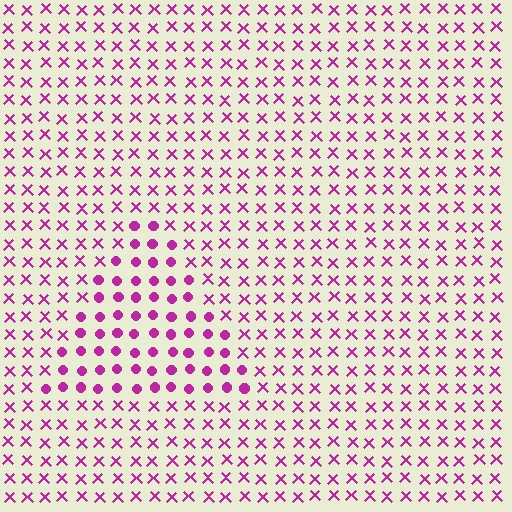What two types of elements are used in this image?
The image uses circles inside the triangle region and X marks outside it.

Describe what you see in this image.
The image is filled with small magenta elements arranged in a uniform grid. A triangle-shaped region contains circles, while the surrounding area contains X marks. The boundary is defined purely by the change in element shape.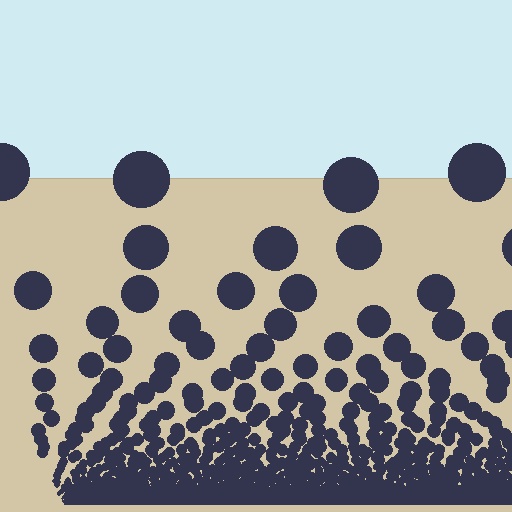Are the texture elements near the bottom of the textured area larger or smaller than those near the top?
Smaller. The gradient is inverted — elements near the bottom are smaller and denser.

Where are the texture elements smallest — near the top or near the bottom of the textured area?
Near the bottom.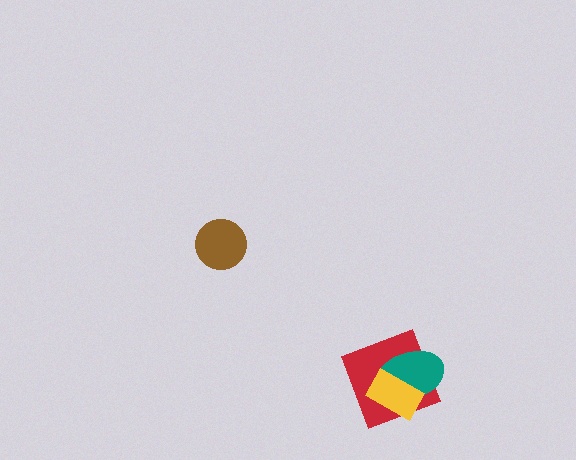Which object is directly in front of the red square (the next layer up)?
The teal ellipse is directly in front of the red square.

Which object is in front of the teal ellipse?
The yellow rectangle is in front of the teal ellipse.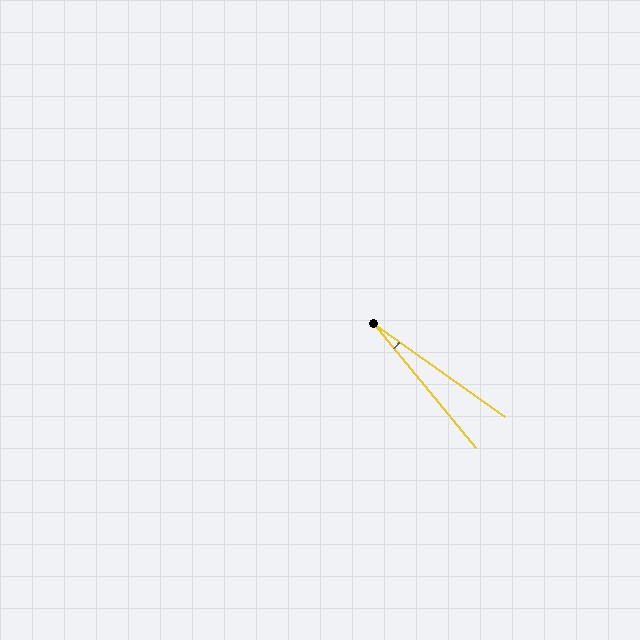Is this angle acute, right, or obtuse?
It is acute.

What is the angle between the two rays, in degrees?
Approximately 15 degrees.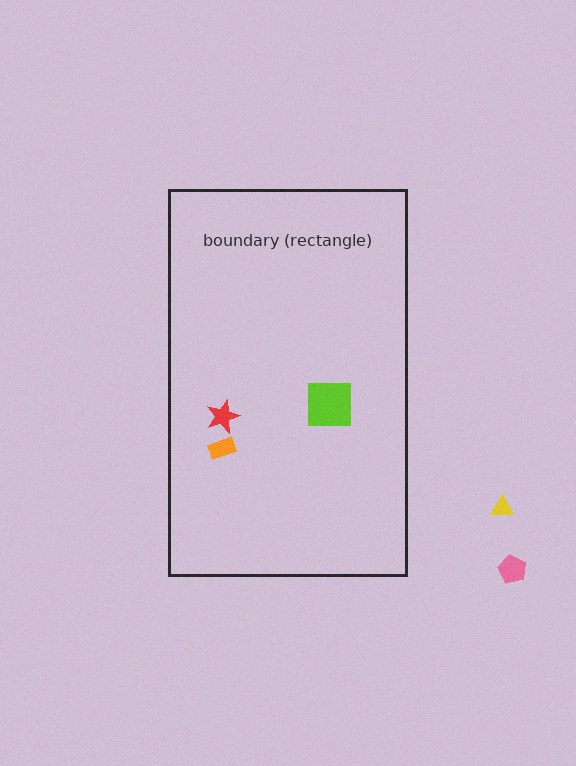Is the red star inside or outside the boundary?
Inside.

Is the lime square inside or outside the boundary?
Inside.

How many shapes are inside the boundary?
3 inside, 2 outside.